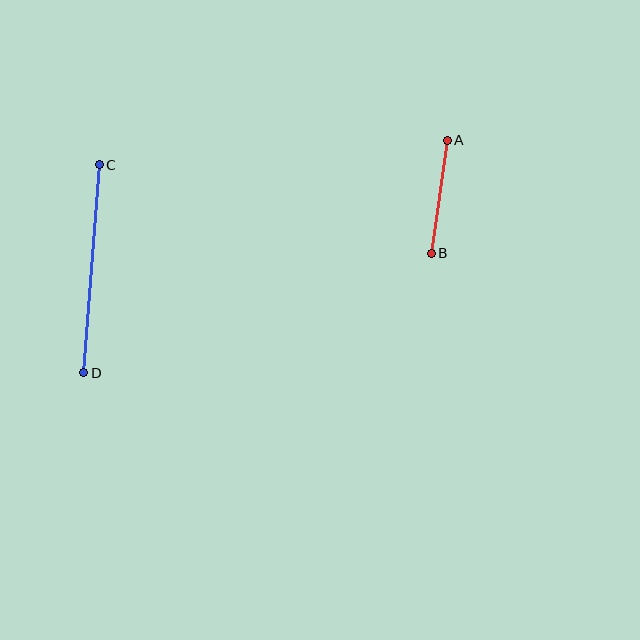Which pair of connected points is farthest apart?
Points C and D are farthest apart.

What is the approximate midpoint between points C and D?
The midpoint is at approximately (91, 269) pixels.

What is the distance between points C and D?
The distance is approximately 209 pixels.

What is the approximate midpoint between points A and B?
The midpoint is at approximately (439, 197) pixels.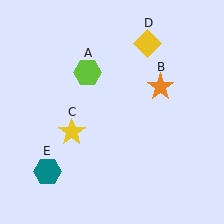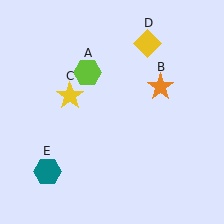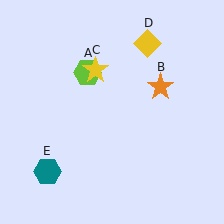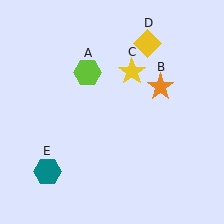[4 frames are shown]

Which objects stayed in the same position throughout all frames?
Lime hexagon (object A) and orange star (object B) and yellow diamond (object D) and teal hexagon (object E) remained stationary.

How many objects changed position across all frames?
1 object changed position: yellow star (object C).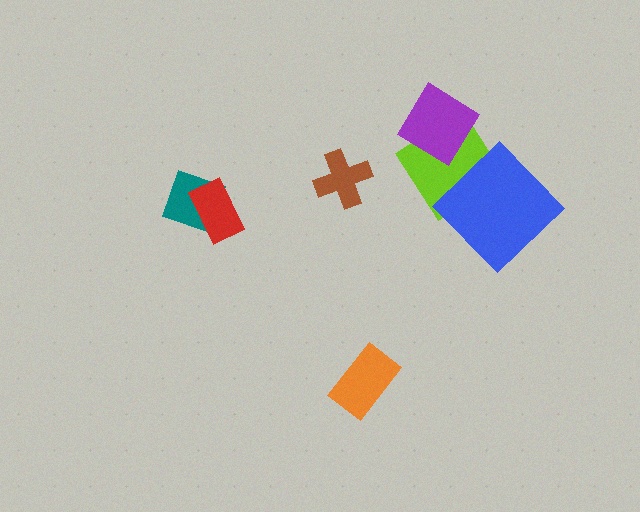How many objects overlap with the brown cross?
0 objects overlap with the brown cross.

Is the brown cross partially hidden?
No, no other shape covers it.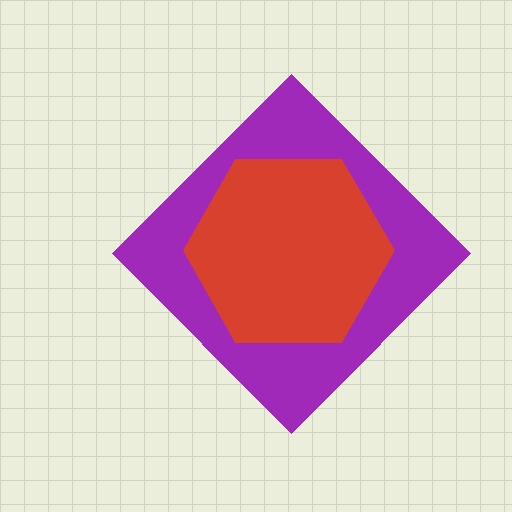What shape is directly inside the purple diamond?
The red hexagon.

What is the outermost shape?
The purple diamond.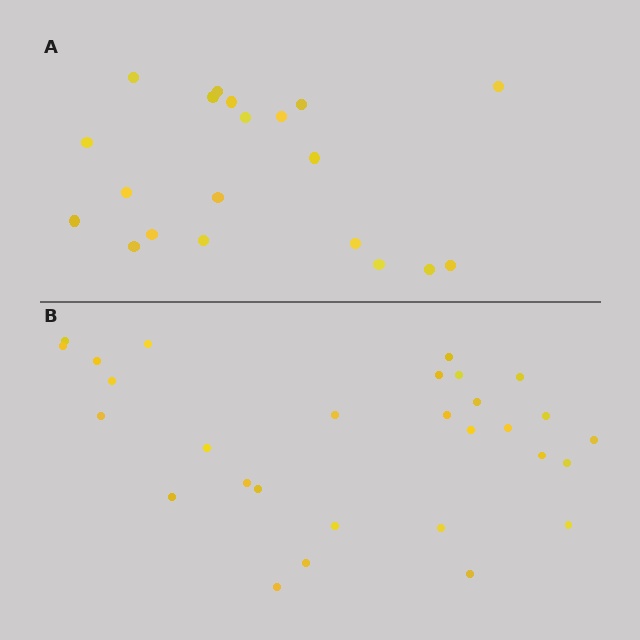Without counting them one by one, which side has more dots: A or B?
Region B (the bottom region) has more dots.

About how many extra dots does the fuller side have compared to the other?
Region B has roughly 8 or so more dots than region A.